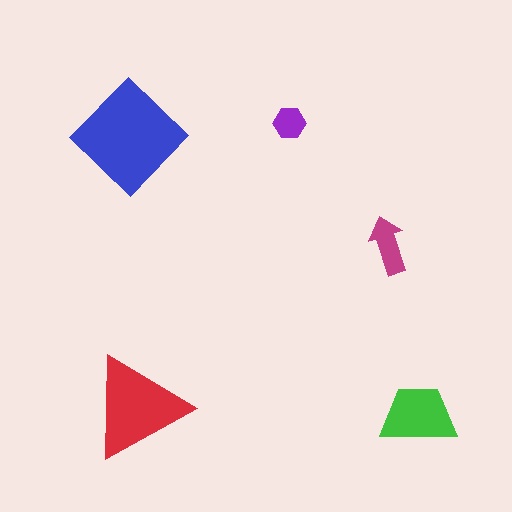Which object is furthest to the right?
The green trapezoid is rightmost.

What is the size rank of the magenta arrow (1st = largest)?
4th.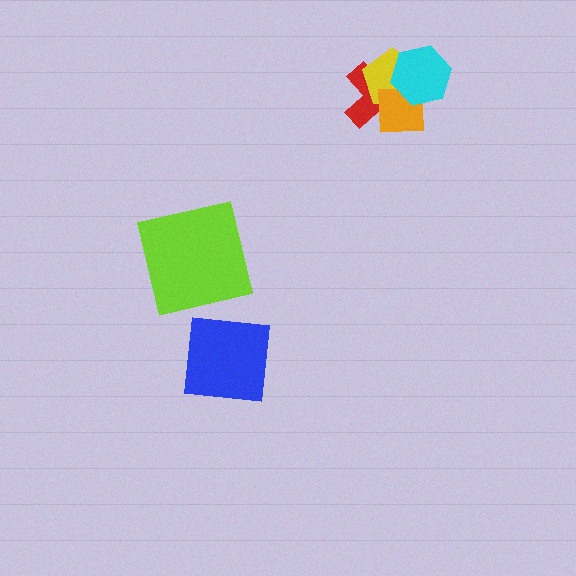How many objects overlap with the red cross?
3 objects overlap with the red cross.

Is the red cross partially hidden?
Yes, it is partially covered by another shape.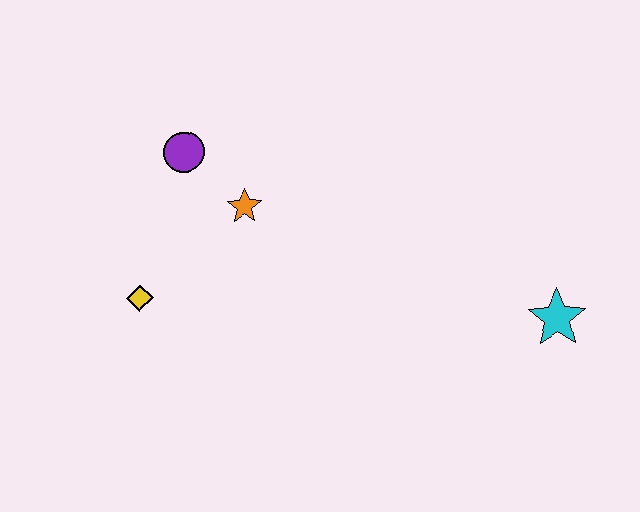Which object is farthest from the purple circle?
The cyan star is farthest from the purple circle.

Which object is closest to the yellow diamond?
The orange star is closest to the yellow diamond.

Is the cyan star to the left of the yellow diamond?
No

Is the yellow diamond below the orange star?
Yes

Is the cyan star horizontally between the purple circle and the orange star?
No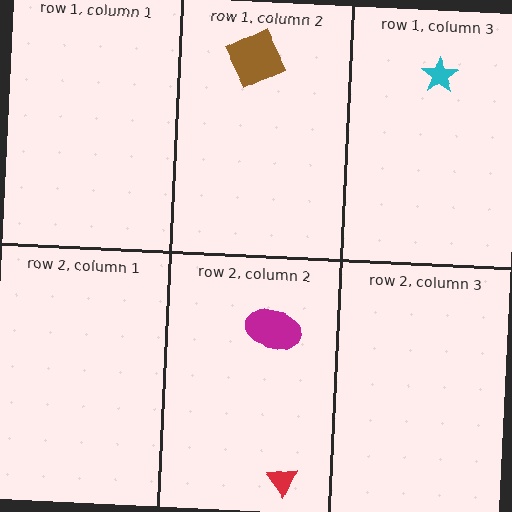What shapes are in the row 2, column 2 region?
The magenta ellipse, the red triangle.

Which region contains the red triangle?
The row 2, column 2 region.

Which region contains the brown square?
The row 1, column 2 region.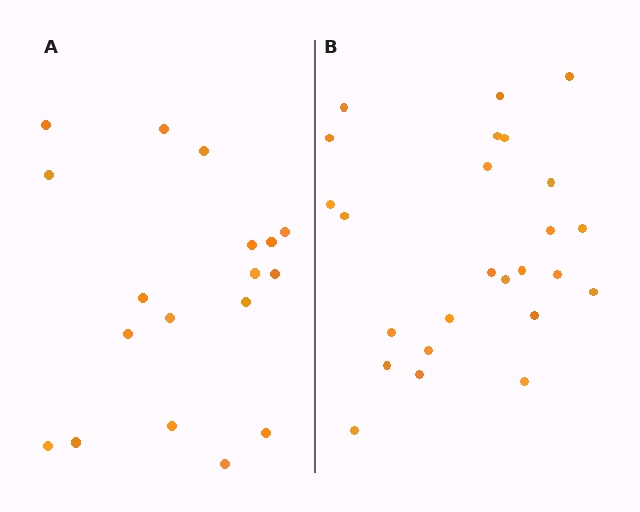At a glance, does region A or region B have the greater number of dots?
Region B (the right region) has more dots.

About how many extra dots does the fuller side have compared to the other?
Region B has roughly 8 or so more dots than region A.